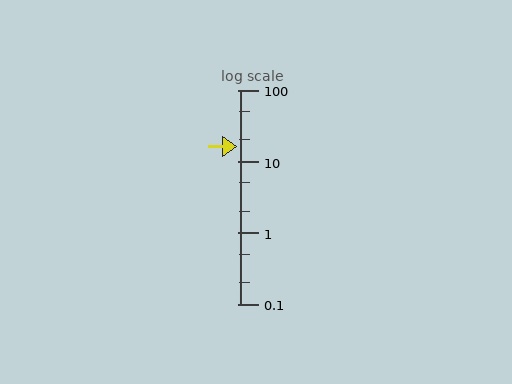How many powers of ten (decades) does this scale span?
The scale spans 3 decades, from 0.1 to 100.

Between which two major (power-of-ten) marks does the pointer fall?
The pointer is between 10 and 100.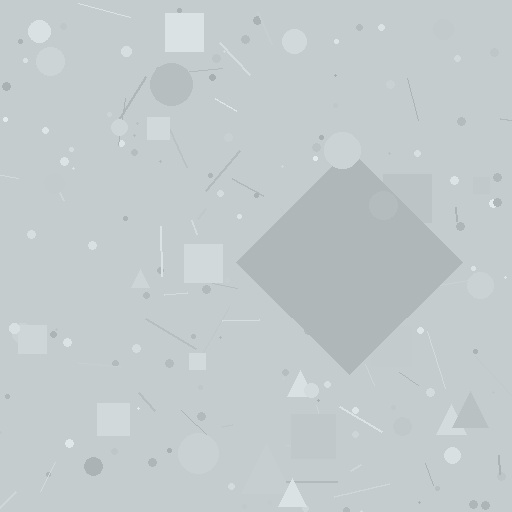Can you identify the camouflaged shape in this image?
The camouflaged shape is a diamond.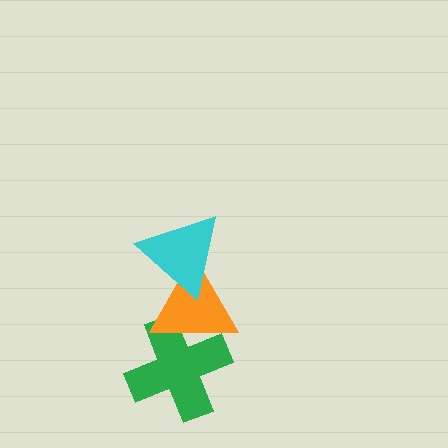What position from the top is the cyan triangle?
The cyan triangle is 1st from the top.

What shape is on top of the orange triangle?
The cyan triangle is on top of the orange triangle.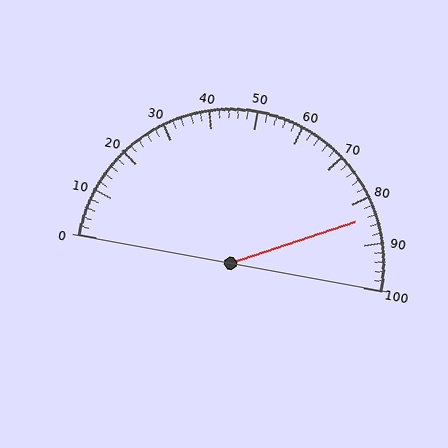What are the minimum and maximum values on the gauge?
The gauge ranges from 0 to 100.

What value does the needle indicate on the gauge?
The needle indicates approximately 84.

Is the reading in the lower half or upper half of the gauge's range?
The reading is in the upper half of the range (0 to 100).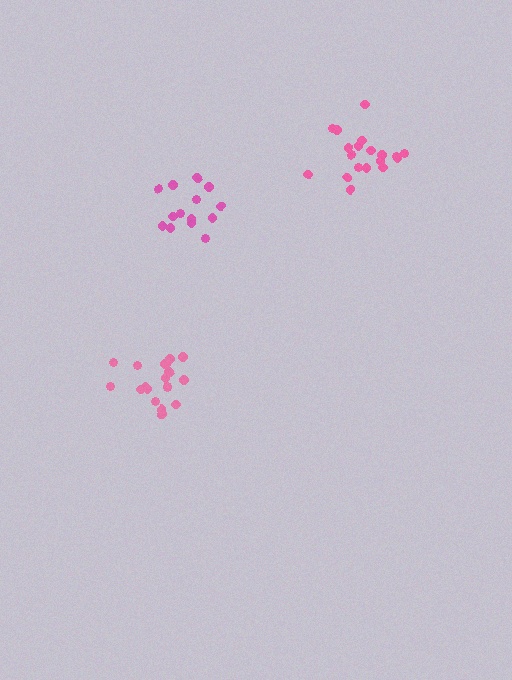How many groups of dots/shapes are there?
There are 3 groups.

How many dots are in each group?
Group 1: 14 dots, Group 2: 19 dots, Group 3: 19 dots (52 total).